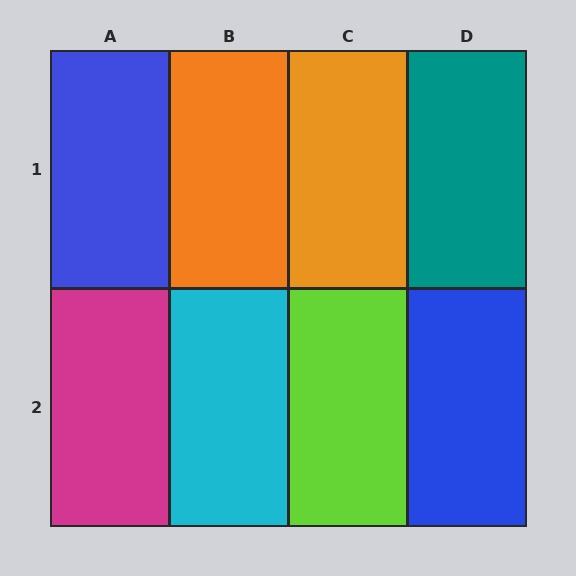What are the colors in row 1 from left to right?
Blue, orange, orange, teal.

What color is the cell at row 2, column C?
Lime.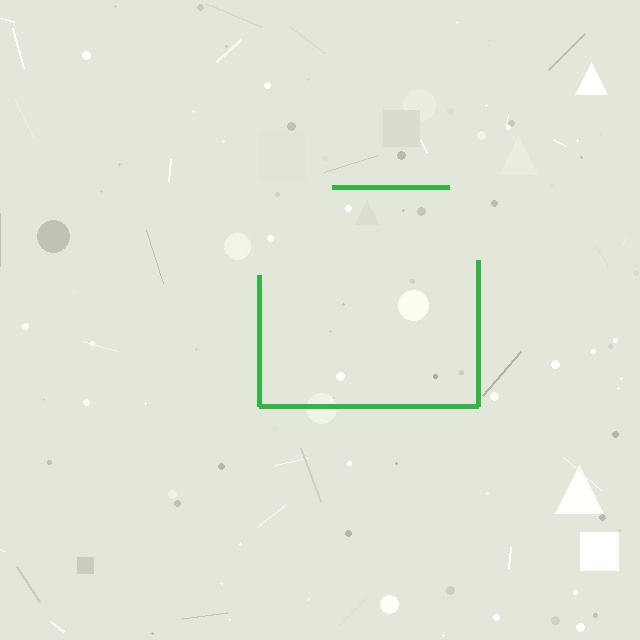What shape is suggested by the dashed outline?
The dashed outline suggests a square.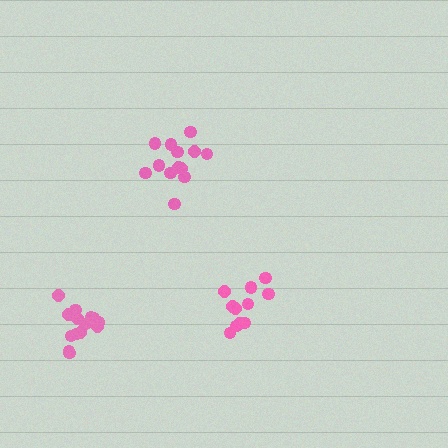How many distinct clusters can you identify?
There are 3 distinct clusters.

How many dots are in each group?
Group 1: 12 dots, Group 2: 14 dots, Group 3: 13 dots (39 total).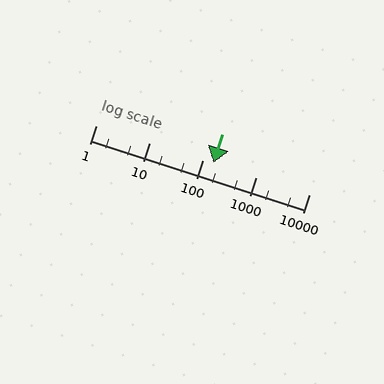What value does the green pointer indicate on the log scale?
The pointer indicates approximately 160.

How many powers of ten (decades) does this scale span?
The scale spans 4 decades, from 1 to 10000.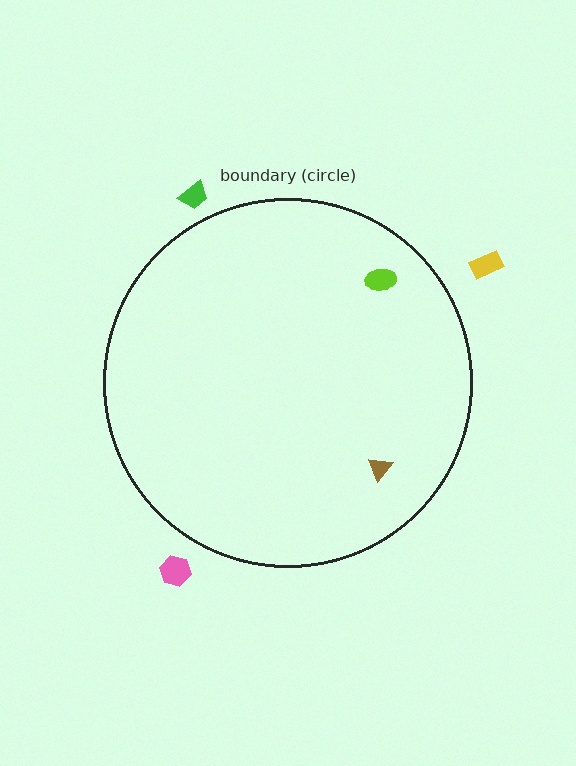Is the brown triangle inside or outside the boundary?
Inside.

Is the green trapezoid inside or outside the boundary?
Outside.